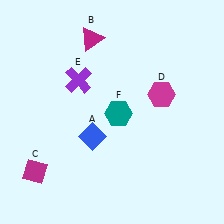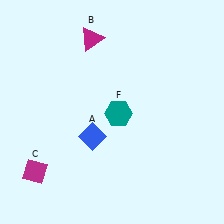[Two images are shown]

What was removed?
The purple cross (E), the magenta hexagon (D) were removed in Image 2.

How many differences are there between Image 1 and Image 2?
There are 2 differences between the two images.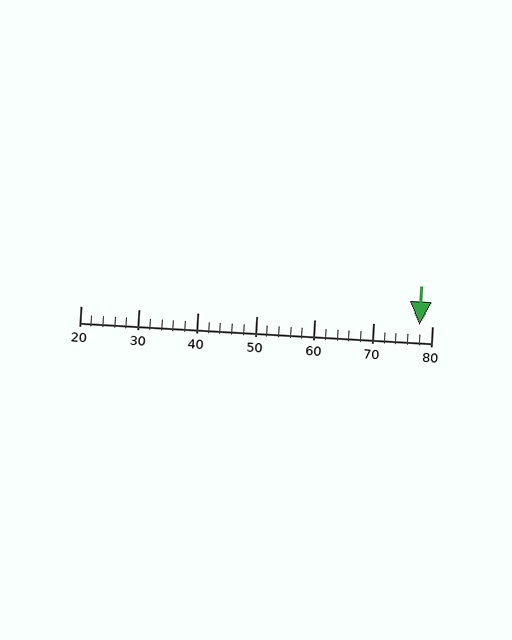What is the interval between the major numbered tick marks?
The major tick marks are spaced 10 units apart.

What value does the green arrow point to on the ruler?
The green arrow points to approximately 78.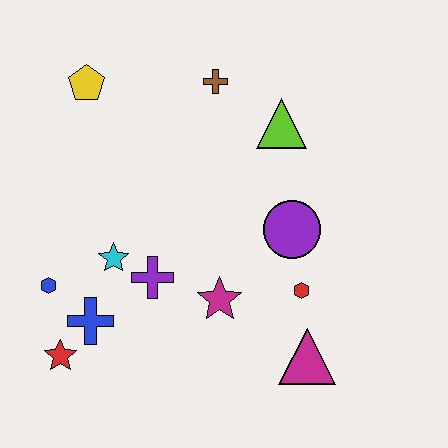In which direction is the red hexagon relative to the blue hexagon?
The red hexagon is to the right of the blue hexagon.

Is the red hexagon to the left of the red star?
No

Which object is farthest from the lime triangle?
The red star is farthest from the lime triangle.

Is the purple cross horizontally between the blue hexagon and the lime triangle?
Yes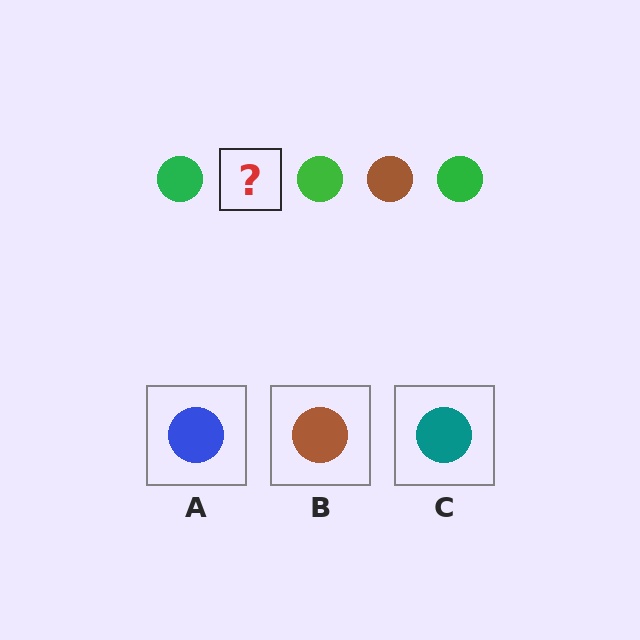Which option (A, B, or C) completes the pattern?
B.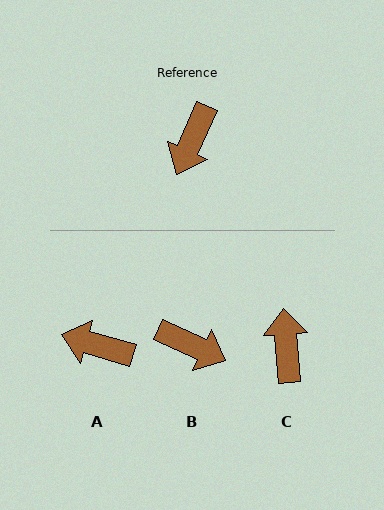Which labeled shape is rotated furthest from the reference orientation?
C, about 151 degrees away.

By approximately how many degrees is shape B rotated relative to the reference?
Approximately 89 degrees counter-clockwise.